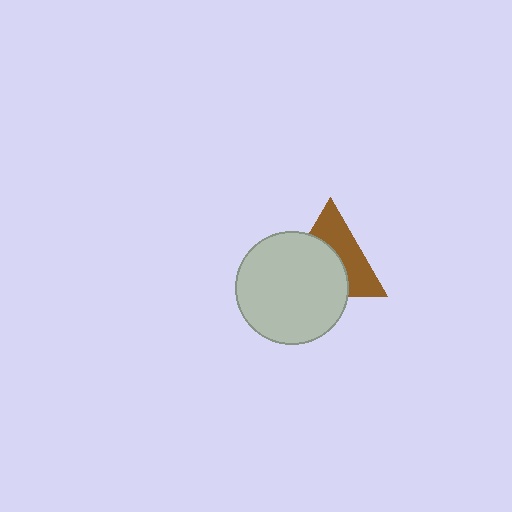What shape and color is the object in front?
The object in front is a light gray circle.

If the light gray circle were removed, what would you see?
You would see the complete brown triangle.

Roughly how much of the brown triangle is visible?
About half of it is visible (roughly 46%).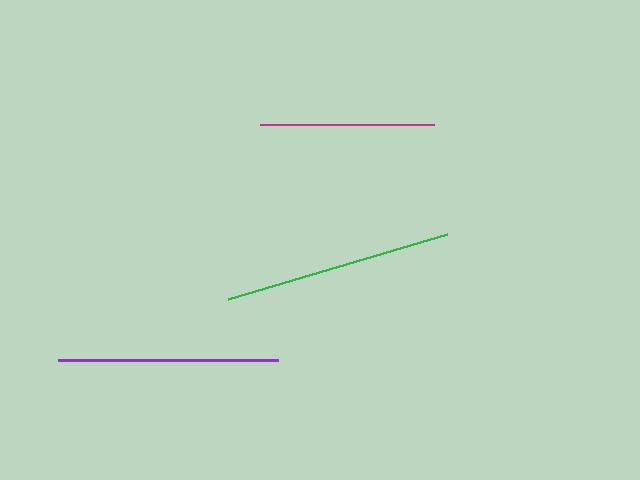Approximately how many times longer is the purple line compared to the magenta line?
The purple line is approximately 1.3 times the length of the magenta line.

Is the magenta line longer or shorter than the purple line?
The purple line is longer than the magenta line.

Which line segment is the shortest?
The magenta line is the shortest at approximately 174 pixels.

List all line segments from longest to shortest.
From longest to shortest: green, purple, magenta.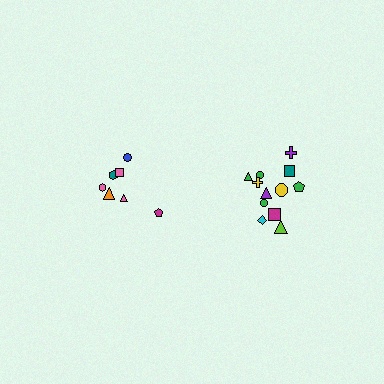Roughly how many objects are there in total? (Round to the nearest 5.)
Roughly 20 objects in total.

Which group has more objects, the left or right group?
The right group.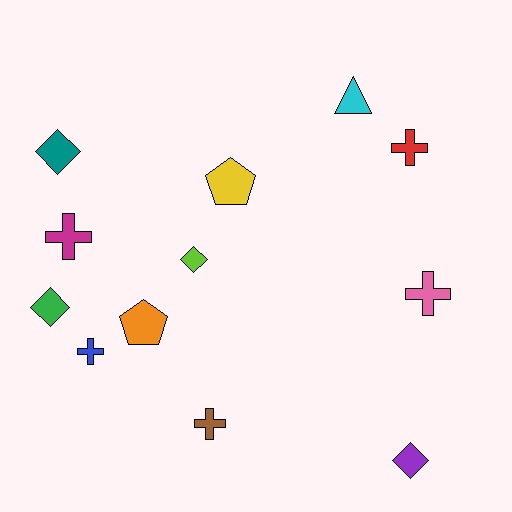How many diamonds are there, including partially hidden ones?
There are 4 diamonds.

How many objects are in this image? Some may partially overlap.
There are 12 objects.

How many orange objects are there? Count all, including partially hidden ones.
There is 1 orange object.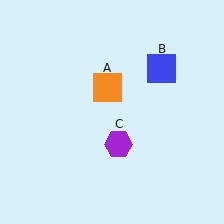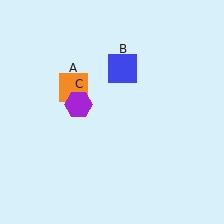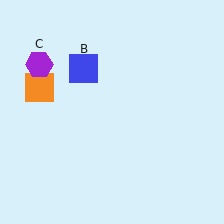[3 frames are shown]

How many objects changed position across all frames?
3 objects changed position: orange square (object A), blue square (object B), purple hexagon (object C).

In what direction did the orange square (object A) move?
The orange square (object A) moved left.